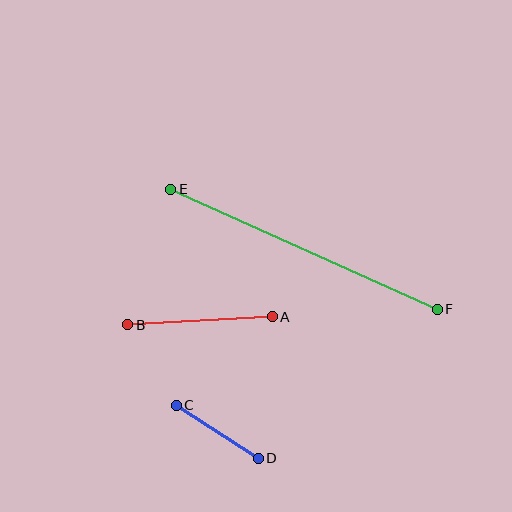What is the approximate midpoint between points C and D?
The midpoint is at approximately (217, 432) pixels.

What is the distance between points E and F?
The distance is approximately 293 pixels.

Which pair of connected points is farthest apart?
Points E and F are farthest apart.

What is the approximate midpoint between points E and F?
The midpoint is at approximately (304, 249) pixels.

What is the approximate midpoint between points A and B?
The midpoint is at approximately (200, 321) pixels.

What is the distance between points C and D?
The distance is approximately 98 pixels.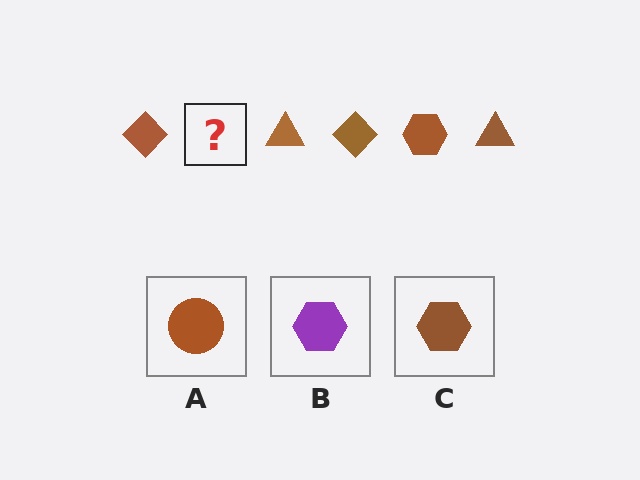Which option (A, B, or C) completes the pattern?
C.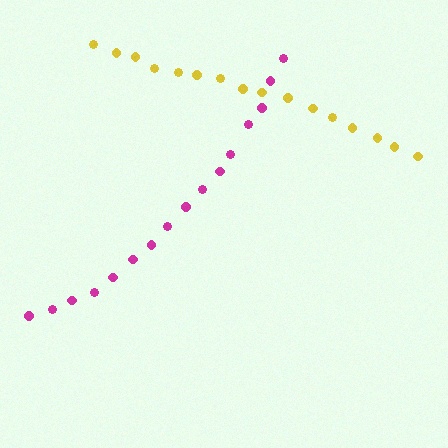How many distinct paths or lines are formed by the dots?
There are 2 distinct paths.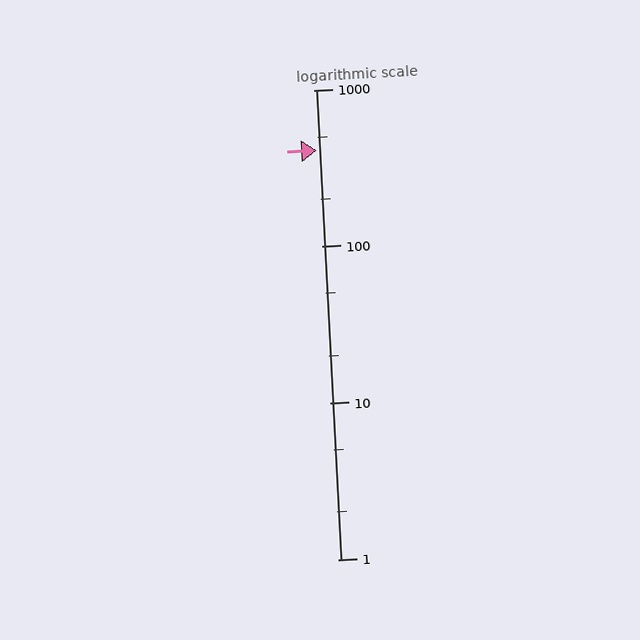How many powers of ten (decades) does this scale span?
The scale spans 3 decades, from 1 to 1000.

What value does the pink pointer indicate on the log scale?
The pointer indicates approximately 410.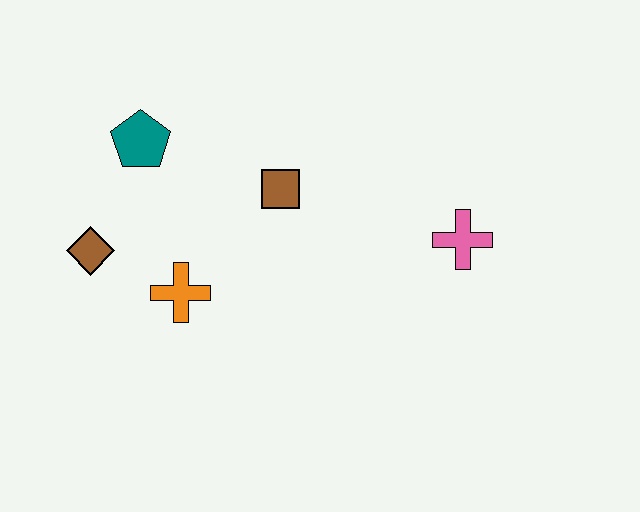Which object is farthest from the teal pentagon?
The pink cross is farthest from the teal pentagon.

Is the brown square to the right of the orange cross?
Yes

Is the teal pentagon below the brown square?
No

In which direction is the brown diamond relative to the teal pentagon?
The brown diamond is below the teal pentagon.